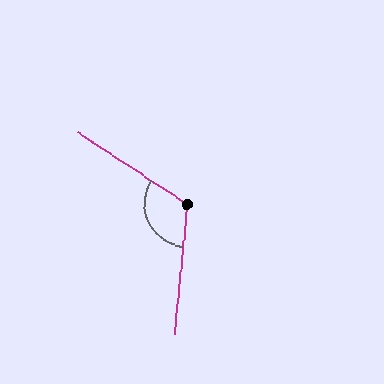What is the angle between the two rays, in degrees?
Approximately 117 degrees.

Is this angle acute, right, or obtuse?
It is obtuse.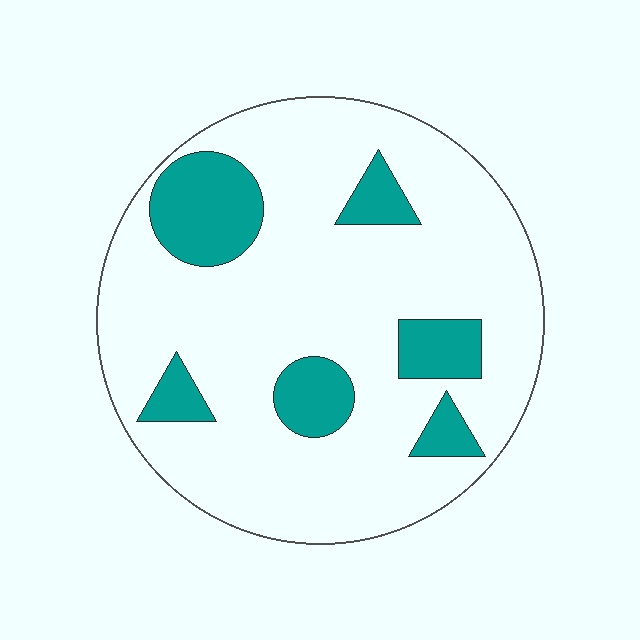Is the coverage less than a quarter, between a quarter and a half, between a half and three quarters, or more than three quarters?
Less than a quarter.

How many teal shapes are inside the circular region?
6.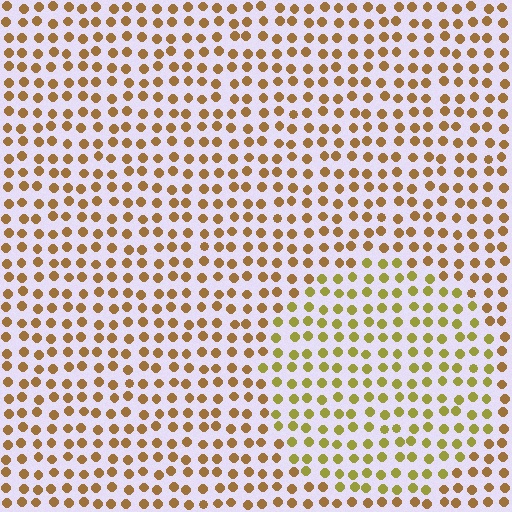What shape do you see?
I see a circle.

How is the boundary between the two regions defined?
The boundary is defined purely by a slight shift in hue (about 29 degrees). Spacing, size, and orientation are identical on both sides.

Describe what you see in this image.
The image is filled with small brown elements in a uniform arrangement. A circle-shaped region is visible where the elements are tinted to a slightly different hue, forming a subtle color boundary.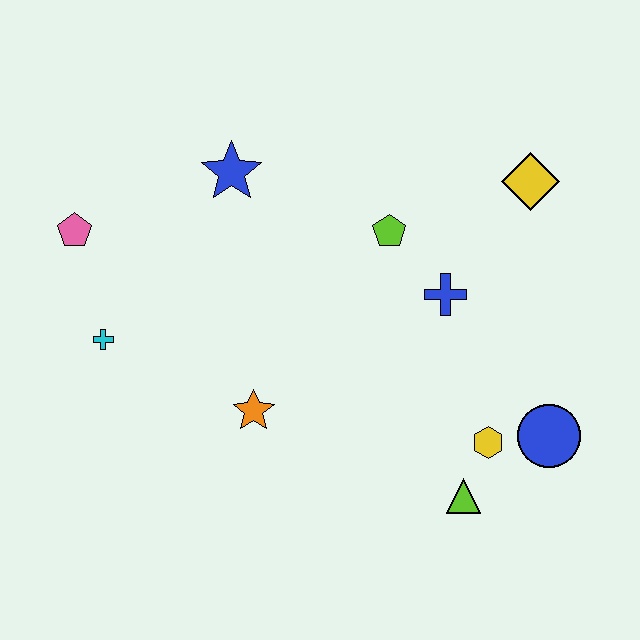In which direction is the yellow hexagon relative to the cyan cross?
The yellow hexagon is to the right of the cyan cross.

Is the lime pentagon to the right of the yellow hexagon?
No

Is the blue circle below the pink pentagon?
Yes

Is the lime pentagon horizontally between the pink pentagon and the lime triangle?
Yes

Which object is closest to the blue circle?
The yellow hexagon is closest to the blue circle.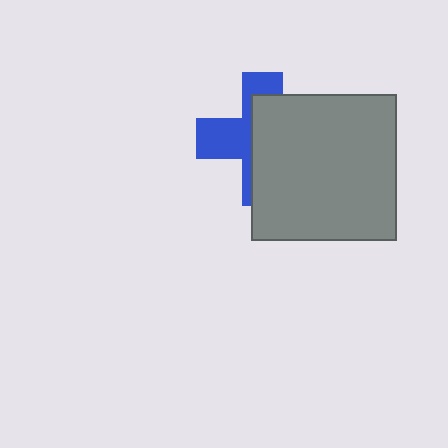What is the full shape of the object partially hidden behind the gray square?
The partially hidden object is a blue cross.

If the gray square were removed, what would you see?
You would see the complete blue cross.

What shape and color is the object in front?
The object in front is a gray square.